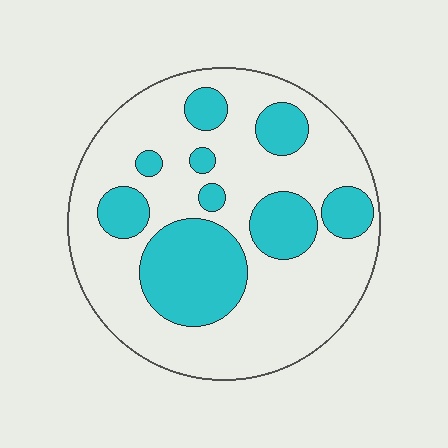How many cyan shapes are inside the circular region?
9.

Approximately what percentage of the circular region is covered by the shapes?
Approximately 30%.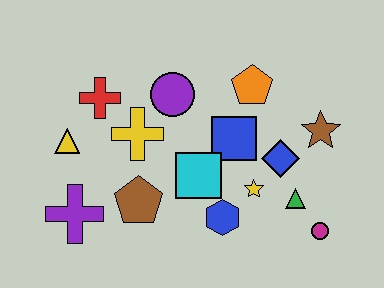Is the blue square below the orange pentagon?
Yes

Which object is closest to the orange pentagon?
The blue square is closest to the orange pentagon.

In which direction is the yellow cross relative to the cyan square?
The yellow cross is to the left of the cyan square.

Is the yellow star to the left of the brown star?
Yes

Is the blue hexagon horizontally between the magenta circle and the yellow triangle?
Yes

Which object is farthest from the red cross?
The magenta circle is farthest from the red cross.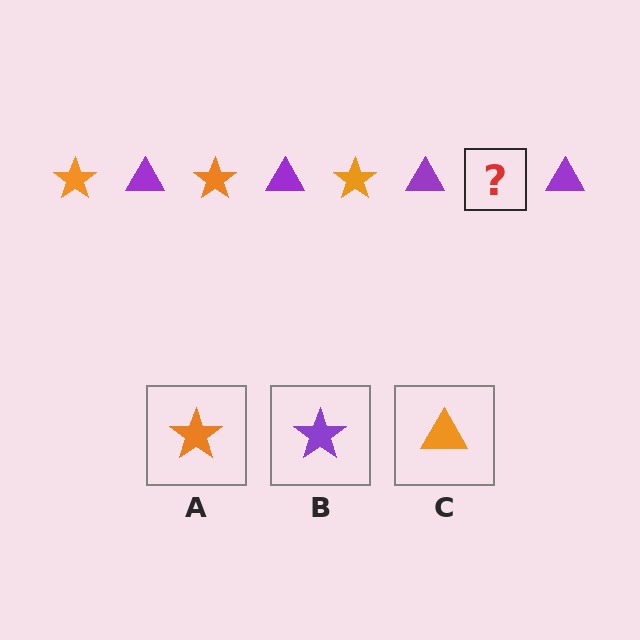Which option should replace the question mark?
Option A.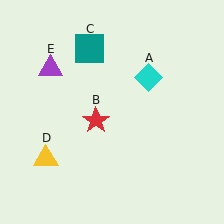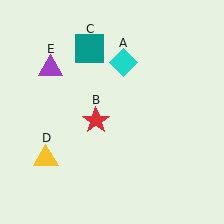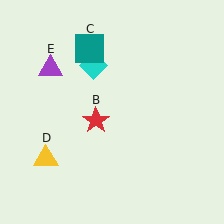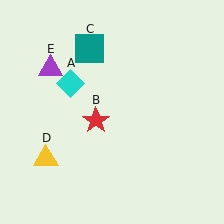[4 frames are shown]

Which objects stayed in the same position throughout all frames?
Red star (object B) and teal square (object C) and yellow triangle (object D) and purple triangle (object E) remained stationary.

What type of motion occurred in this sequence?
The cyan diamond (object A) rotated counterclockwise around the center of the scene.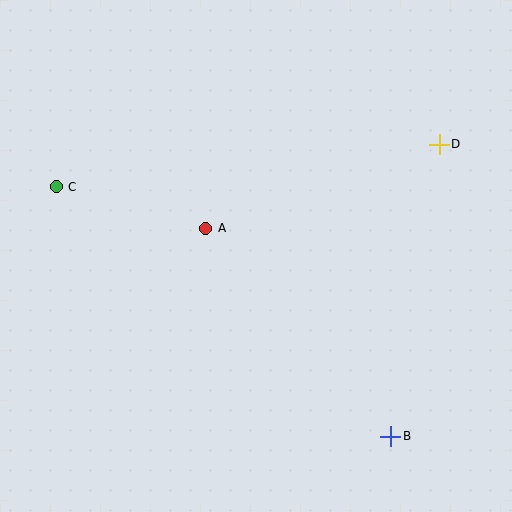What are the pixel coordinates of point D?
Point D is at (439, 144).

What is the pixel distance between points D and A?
The distance between D and A is 248 pixels.